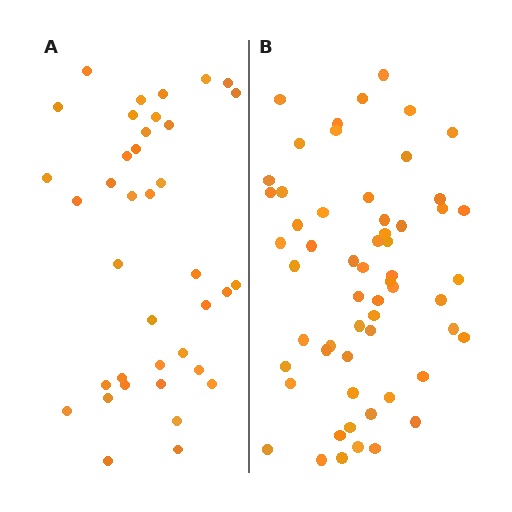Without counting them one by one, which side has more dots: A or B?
Region B (the right region) has more dots.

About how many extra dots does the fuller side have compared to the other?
Region B has approximately 20 more dots than region A.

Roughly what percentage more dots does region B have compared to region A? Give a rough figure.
About 55% more.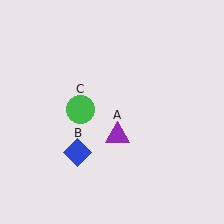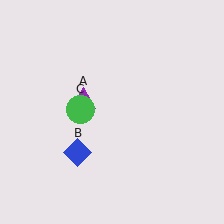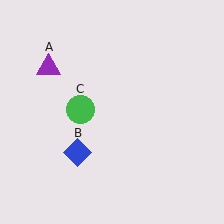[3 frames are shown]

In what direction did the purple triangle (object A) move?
The purple triangle (object A) moved up and to the left.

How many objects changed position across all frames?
1 object changed position: purple triangle (object A).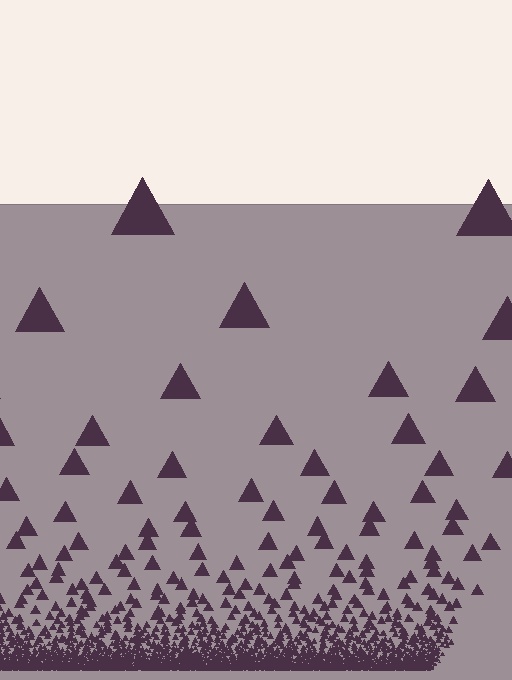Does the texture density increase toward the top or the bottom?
Density increases toward the bottom.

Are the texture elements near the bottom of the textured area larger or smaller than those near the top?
Smaller. The gradient is inverted — elements near the bottom are smaller and denser.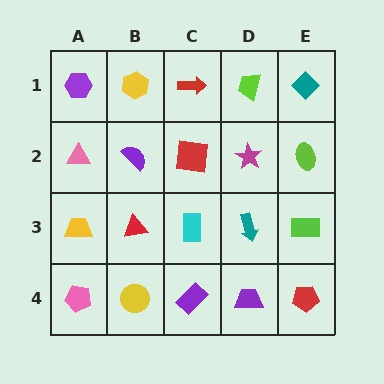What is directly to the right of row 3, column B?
A cyan rectangle.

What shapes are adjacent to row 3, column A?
A pink triangle (row 2, column A), a pink pentagon (row 4, column A), a red triangle (row 3, column B).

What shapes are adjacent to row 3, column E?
A lime ellipse (row 2, column E), a red pentagon (row 4, column E), a teal arrow (row 3, column D).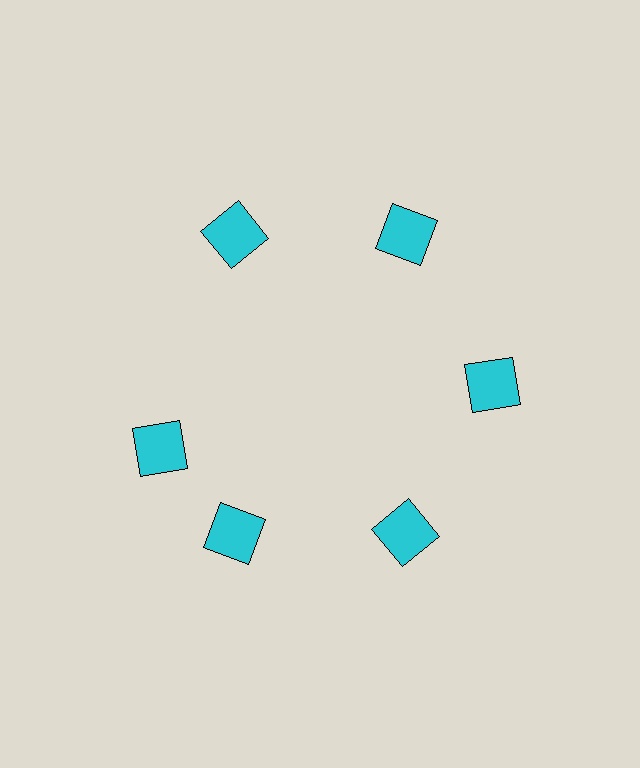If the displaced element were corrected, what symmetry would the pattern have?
It would have 6-fold rotational symmetry — the pattern would map onto itself every 60 degrees.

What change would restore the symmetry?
The symmetry would be restored by rotating it back into even spacing with its neighbors so that all 6 squares sit at equal angles and equal distance from the center.